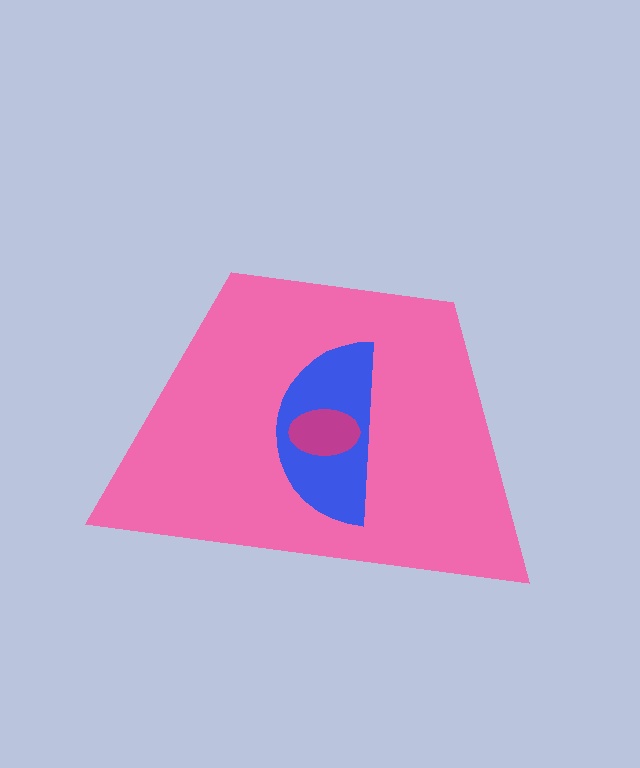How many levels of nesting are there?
3.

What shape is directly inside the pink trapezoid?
The blue semicircle.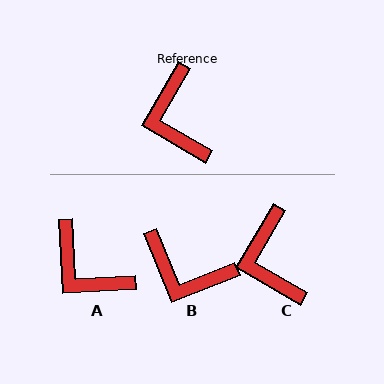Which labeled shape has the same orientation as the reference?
C.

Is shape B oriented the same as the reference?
No, it is off by about 52 degrees.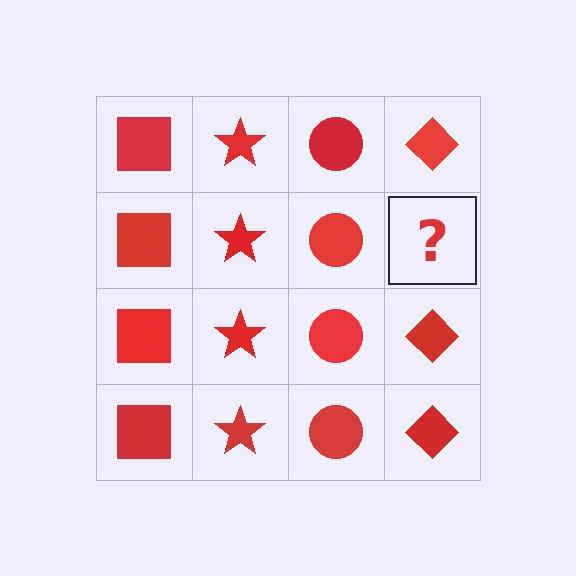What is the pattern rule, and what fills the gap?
The rule is that each column has a consistent shape. The gap should be filled with a red diamond.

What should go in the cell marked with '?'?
The missing cell should contain a red diamond.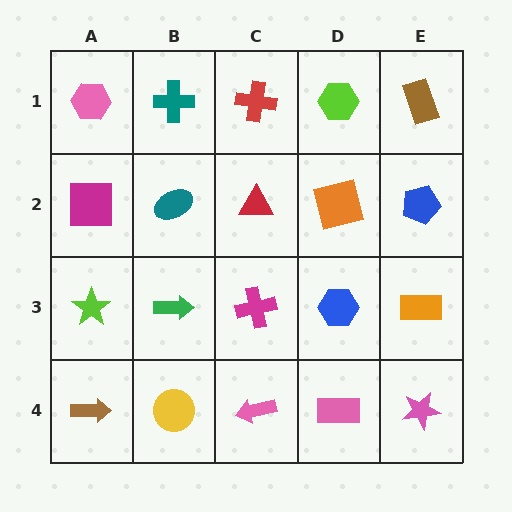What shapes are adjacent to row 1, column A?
A magenta square (row 2, column A), a teal cross (row 1, column B).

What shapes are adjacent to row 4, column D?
A blue hexagon (row 3, column D), a pink arrow (row 4, column C), a pink star (row 4, column E).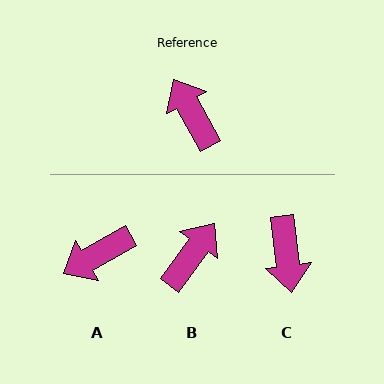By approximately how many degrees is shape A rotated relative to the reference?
Approximately 90 degrees counter-clockwise.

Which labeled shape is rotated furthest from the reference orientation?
C, about 158 degrees away.